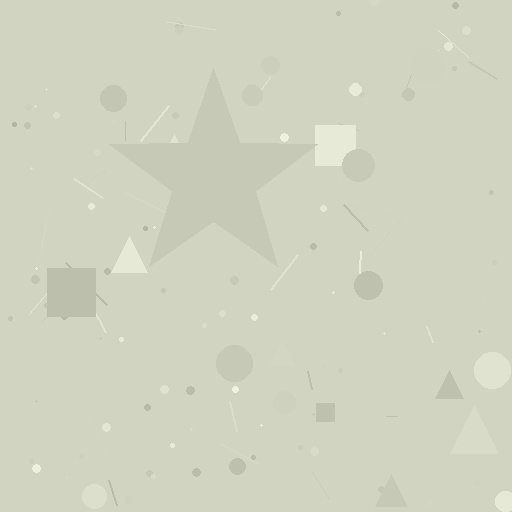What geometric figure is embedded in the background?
A star is embedded in the background.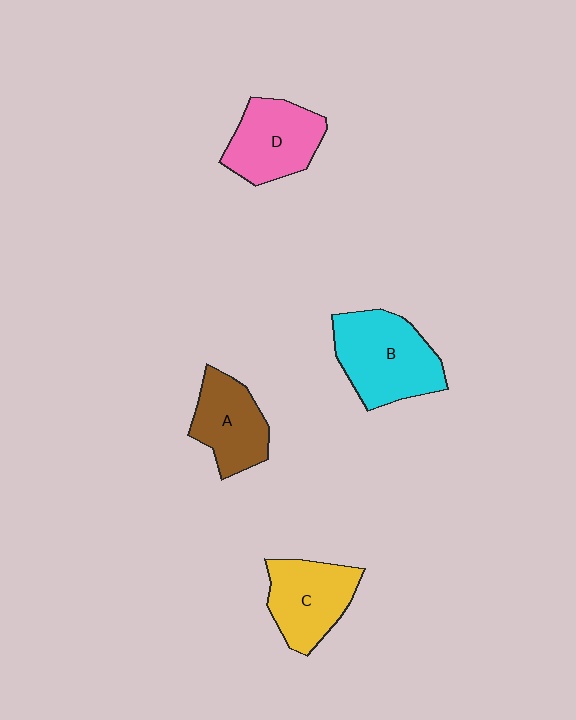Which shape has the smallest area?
Shape A (brown).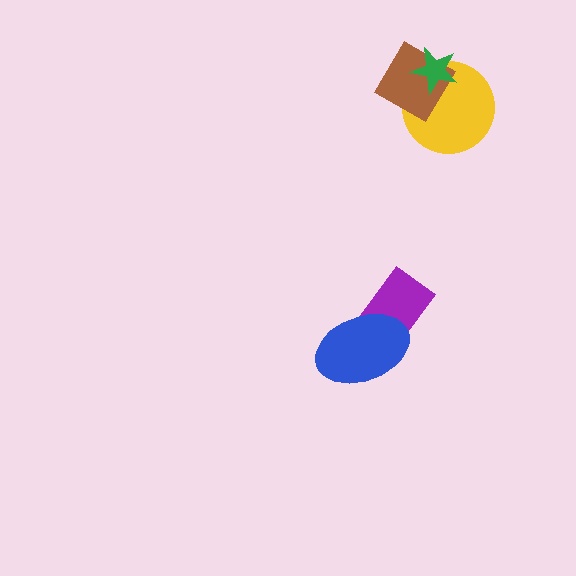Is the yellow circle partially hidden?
Yes, it is partially covered by another shape.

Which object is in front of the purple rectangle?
The blue ellipse is in front of the purple rectangle.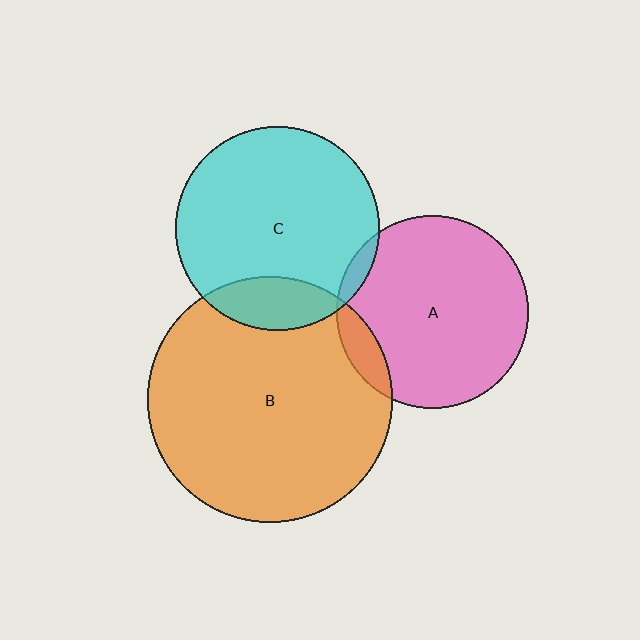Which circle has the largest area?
Circle B (orange).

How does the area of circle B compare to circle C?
Approximately 1.5 times.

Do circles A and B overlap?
Yes.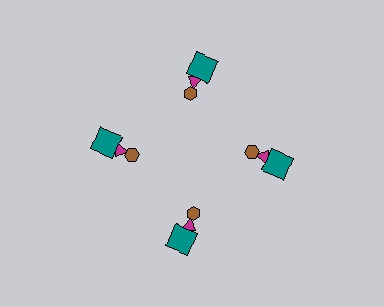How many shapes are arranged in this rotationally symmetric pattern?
There are 12 shapes, arranged in 4 groups of 3.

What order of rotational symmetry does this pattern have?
This pattern has 4-fold rotational symmetry.